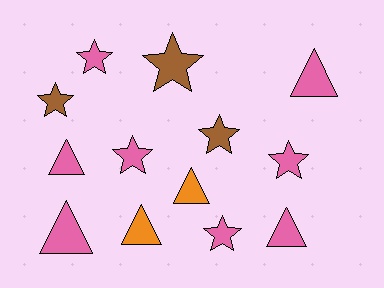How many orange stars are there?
There are no orange stars.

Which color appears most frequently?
Pink, with 8 objects.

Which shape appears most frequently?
Star, with 7 objects.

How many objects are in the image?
There are 13 objects.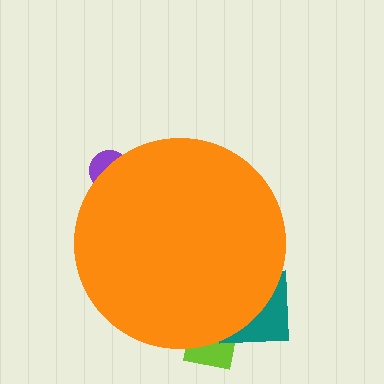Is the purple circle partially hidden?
Yes, the purple circle is partially hidden behind the orange circle.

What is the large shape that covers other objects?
An orange circle.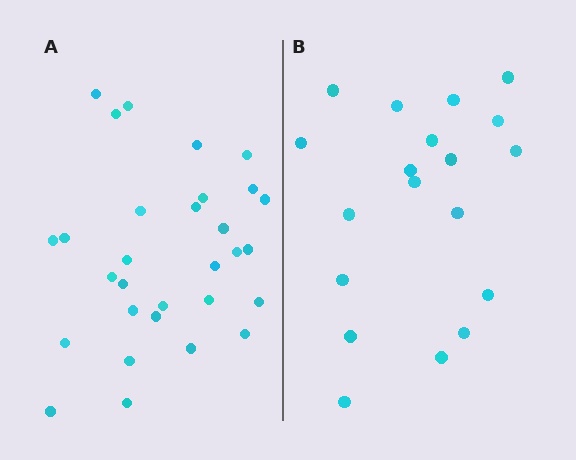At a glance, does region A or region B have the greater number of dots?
Region A (the left region) has more dots.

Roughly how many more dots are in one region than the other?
Region A has roughly 12 or so more dots than region B.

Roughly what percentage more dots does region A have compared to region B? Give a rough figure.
About 60% more.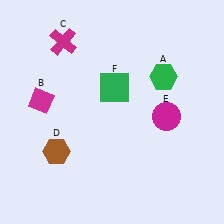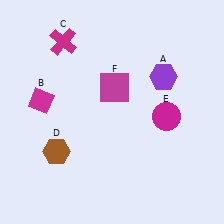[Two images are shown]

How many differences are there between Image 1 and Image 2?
There are 2 differences between the two images.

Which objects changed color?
A changed from green to purple. F changed from green to magenta.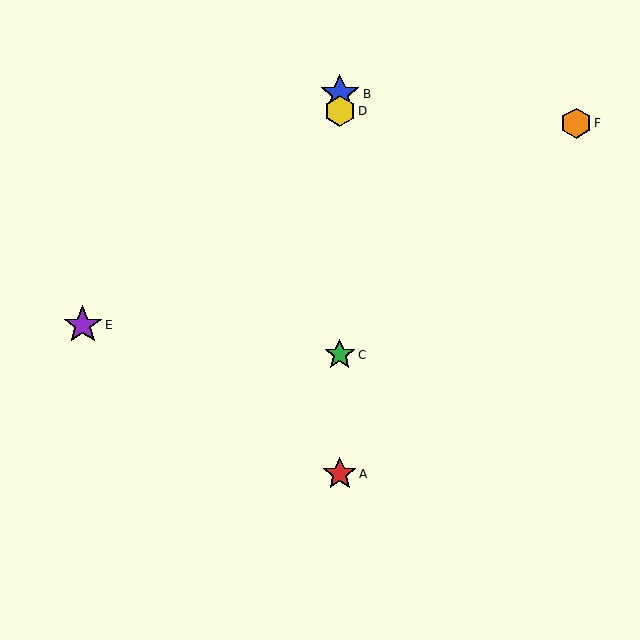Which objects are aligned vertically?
Objects A, B, C, D are aligned vertically.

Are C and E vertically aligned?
No, C is at x≈340 and E is at x≈83.